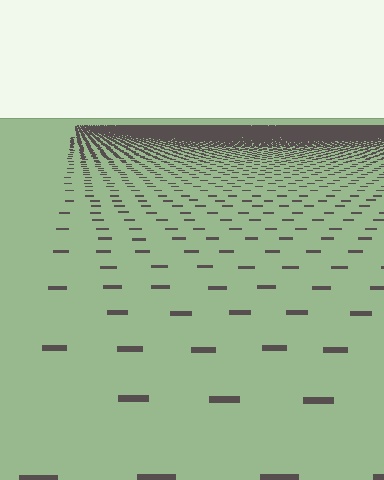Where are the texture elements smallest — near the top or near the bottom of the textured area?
Near the top.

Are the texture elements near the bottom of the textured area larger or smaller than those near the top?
Larger. Near the bottom, elements are closer to the viewer and appear at a bigger on-screen size.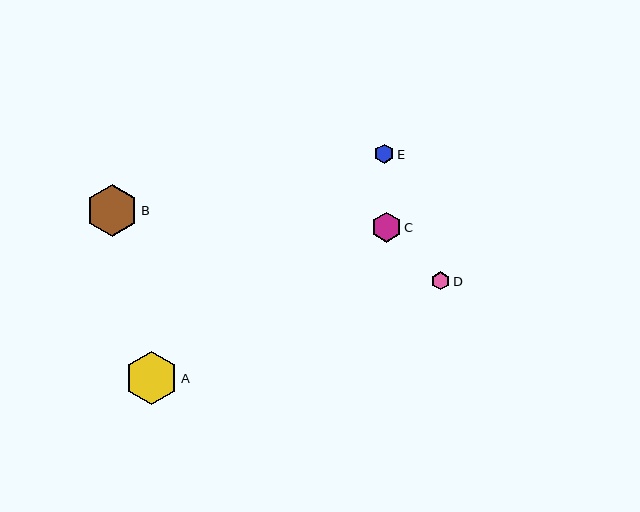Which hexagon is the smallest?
Hexagon D is the smallest with a size of approximately 18 pixels.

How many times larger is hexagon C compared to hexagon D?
Hexagon C is approximately 1.7 times the size of hexagon D.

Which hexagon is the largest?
Hexagon A is the largest with a size of approximately 53 pixels.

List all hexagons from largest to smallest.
From largest to smallest: A, B, C, E, D.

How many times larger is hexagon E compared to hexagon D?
Hexagon E is approximately 1.1 times the size of hexagon D.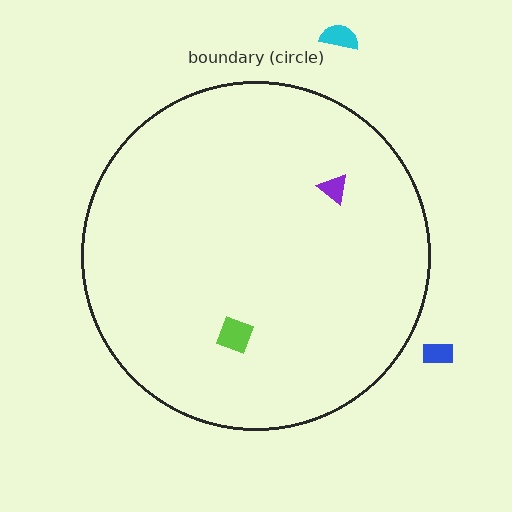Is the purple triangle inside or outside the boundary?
Inside.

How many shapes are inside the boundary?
2 inside, 2 outside.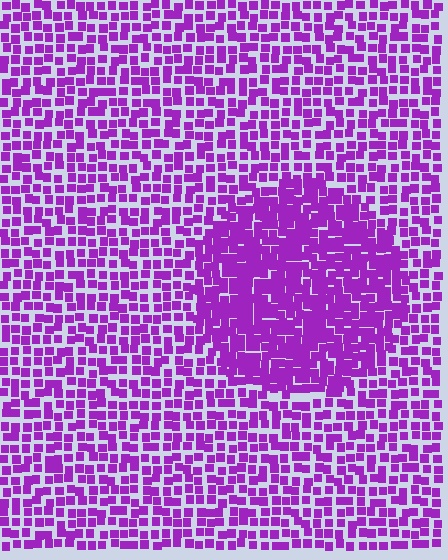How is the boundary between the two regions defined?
The boundary is defined by a change in element density (approximately 1.7x ratio). All elements are the same color, size, and shape.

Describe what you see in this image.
The image contains small purple elements arranged at two different densities. A circle-shaped region is visible where the elements are more densely packed than the surrounding area.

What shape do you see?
I see a circle.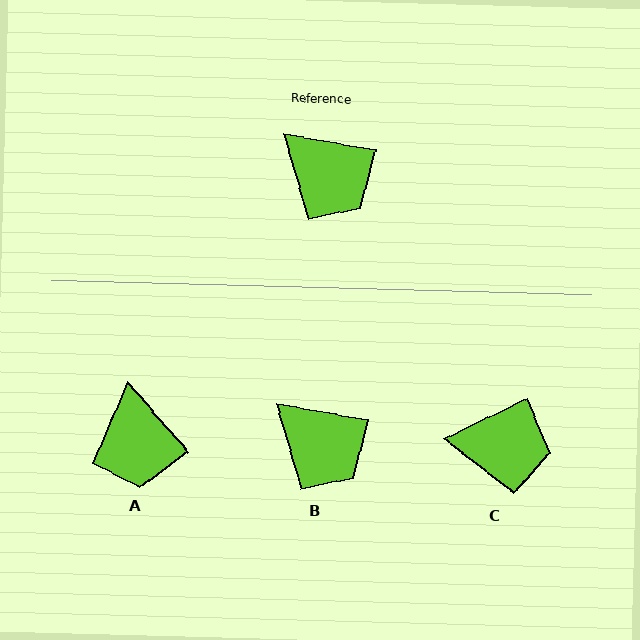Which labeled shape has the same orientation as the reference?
B.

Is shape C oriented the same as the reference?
No, it is off by about 36 degrees.